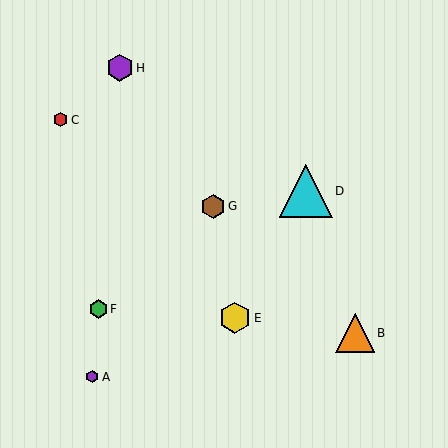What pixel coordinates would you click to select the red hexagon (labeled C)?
Click at (61, 120) to select the red hexagon C.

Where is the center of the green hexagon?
The center of the green hexagon is at (98, 309).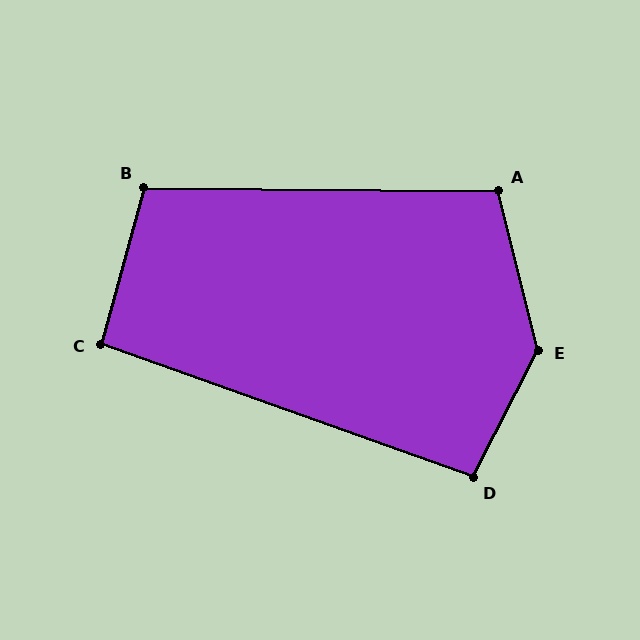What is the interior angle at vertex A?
Approximately 104 degrees (obtuse).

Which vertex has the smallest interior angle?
C, at approximately 94 degrees.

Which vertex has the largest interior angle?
E, at approximately 139 degrees.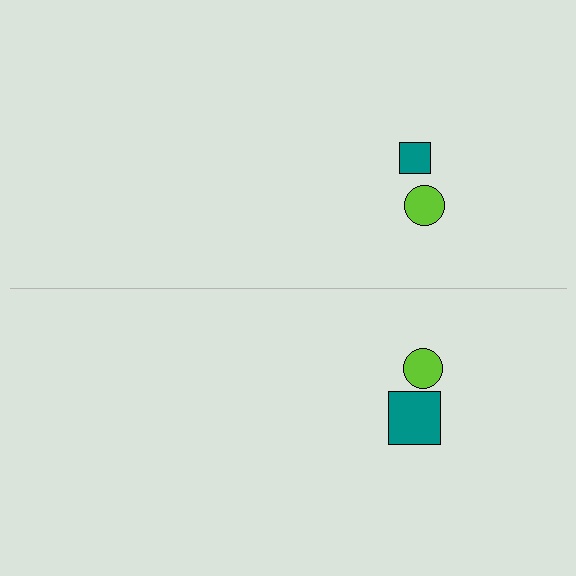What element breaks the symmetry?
The teal square on the bottom side has a different size than its mirror counterpart.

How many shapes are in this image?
There are 4 shapes in this image.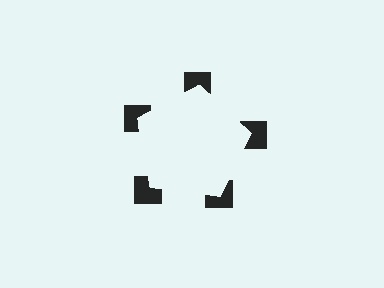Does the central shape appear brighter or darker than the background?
It typically appears slightly brighter than the background, even though no actual brightness change is drawn.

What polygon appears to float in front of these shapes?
An illusory pentagon — its edges are inferred from the aligned wedge cuts in the notched squares, not physically drawn.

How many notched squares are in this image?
There are 5 — one at each vertex of the illusory pentagon.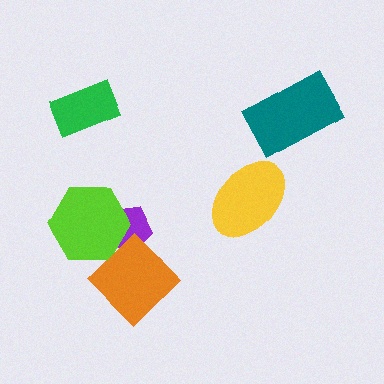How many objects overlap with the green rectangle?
0 objects overlap with the green rectangle.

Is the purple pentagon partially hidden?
Yes, it is partially covered by another shape.